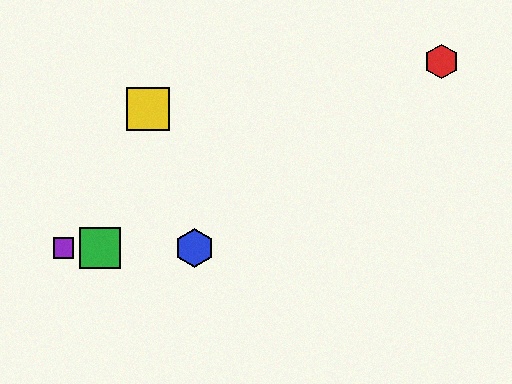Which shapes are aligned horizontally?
The blue hexagon, the green square, the purple square are aligned horizontally.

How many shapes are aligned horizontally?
3 shapes (the blue hexagon, the green square, the purple square) are aligned horizontally.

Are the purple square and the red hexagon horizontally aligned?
No, the purple square is at y≈248 and the red hexagon is at y≈61.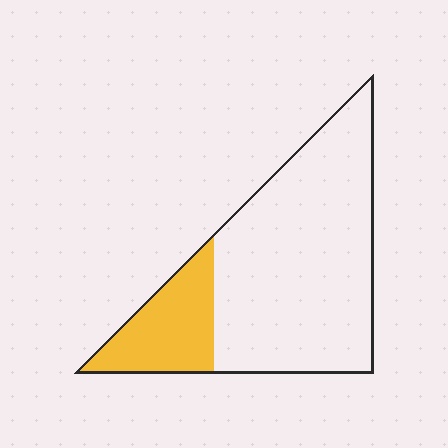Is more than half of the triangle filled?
No.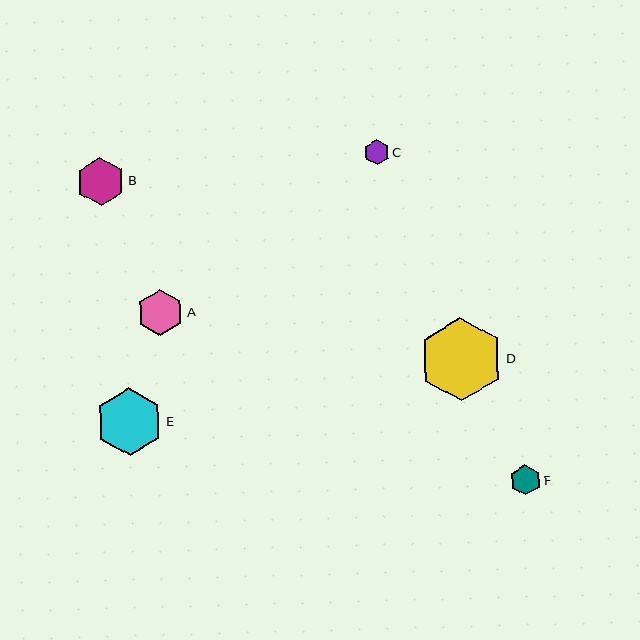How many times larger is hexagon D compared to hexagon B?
Hexagon D is approximately 1.7 times the size of hexagon B.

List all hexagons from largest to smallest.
From largest to smallest: D, E, B, A, F, C.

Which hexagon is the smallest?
Hexagon C is the smallest with a size of approximately 25 pixels.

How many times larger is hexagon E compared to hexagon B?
Hexagon E is approximately 1.4 times the size of hexagon B.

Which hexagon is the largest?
Hexagon D is the largest with a size of approximately 83 pixels.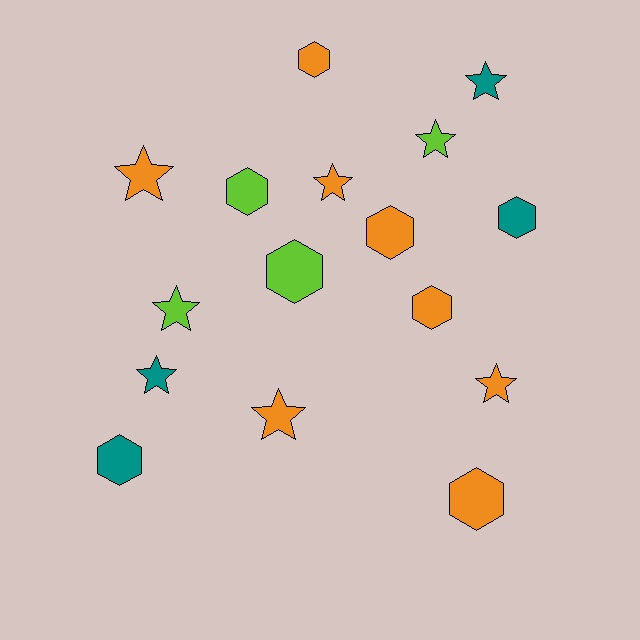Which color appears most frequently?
Orange, with 8 objects.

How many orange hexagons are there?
There are 4 orange hexagons.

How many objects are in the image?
There are 16 objects.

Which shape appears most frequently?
Star, with 8 objects.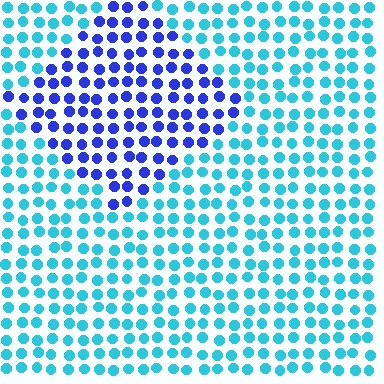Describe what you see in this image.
The image is filled with small cyan elements in a uniform arrangement. A diamond-shaped region is visible where the elements are tinted to a slightly different hue, forming a subtle color boundary.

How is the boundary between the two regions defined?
The boundary is defined purely by a slight shift in hue (about 49 degrees). Spacing, size, and orientation are identical on both sides.